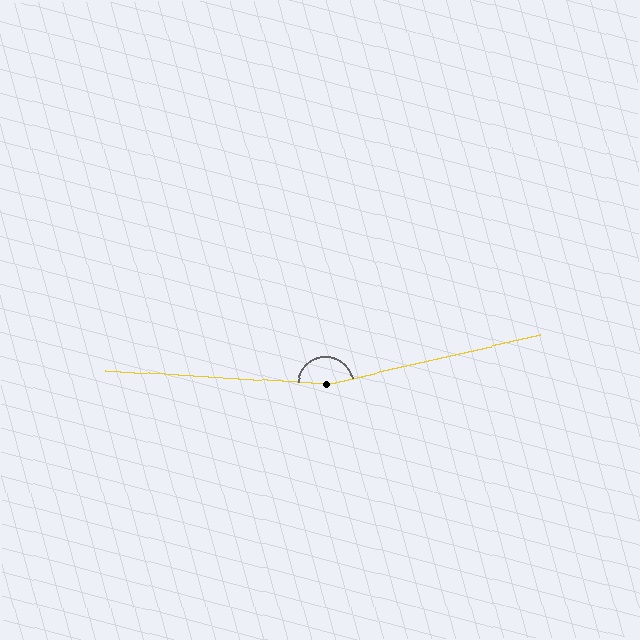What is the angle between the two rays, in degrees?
Approximately 164 degrees.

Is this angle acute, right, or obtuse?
It is obtuse.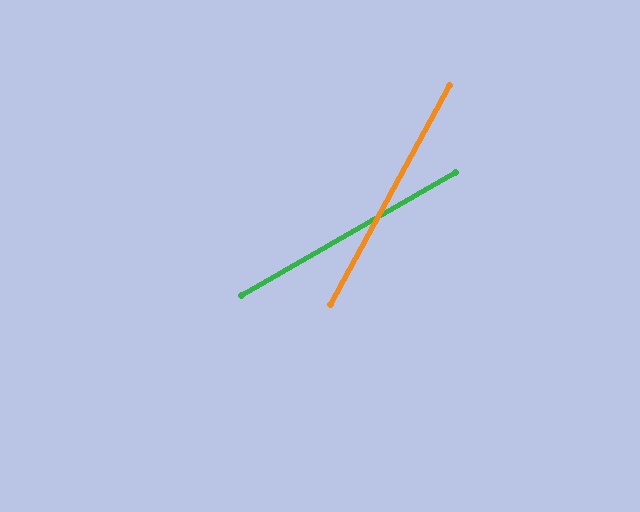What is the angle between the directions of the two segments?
Approximately 32 degrees.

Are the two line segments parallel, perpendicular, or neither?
Neither parallel nor perpendicular — they differ by about 32°.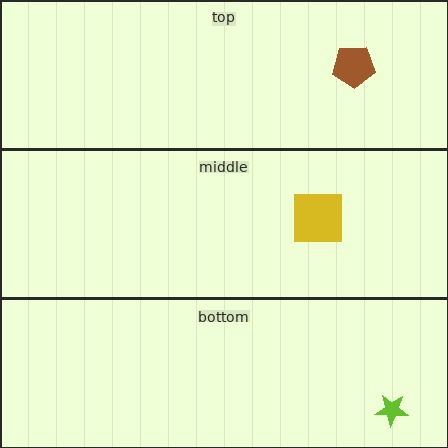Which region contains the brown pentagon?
The top region.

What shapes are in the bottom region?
The lime star.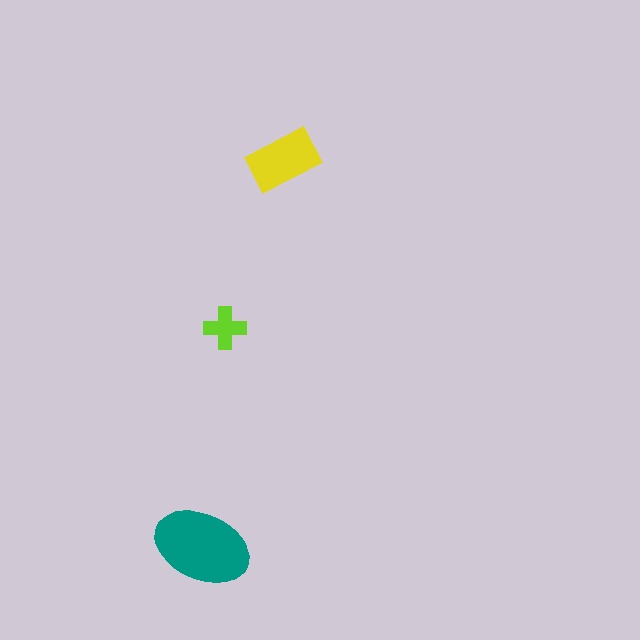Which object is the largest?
The teal ellipse.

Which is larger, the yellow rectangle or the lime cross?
The yellow rectangle.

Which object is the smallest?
The lime cross.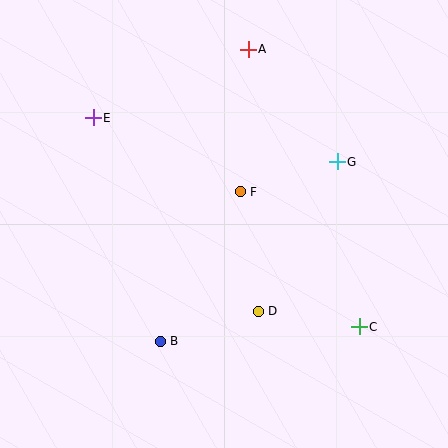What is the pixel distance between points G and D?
The distance between G and D is 169 pixels.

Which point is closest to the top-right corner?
Point G is closest to the top-right corner.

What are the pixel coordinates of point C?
Point C is at (359, 327).